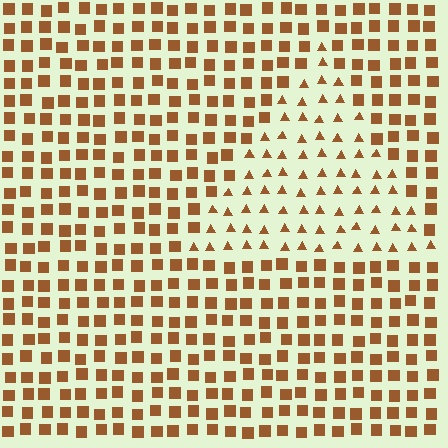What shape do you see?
I see a triangle.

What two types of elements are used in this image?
The image uses triangles inside the triangle region and squares outside it.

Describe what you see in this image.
The image is filled with small brown elements arranged in a uniform grid. A triangle-shaped region contains triangles, while the surrounding area contains squares. The boundary is defined purely by the change in element shape.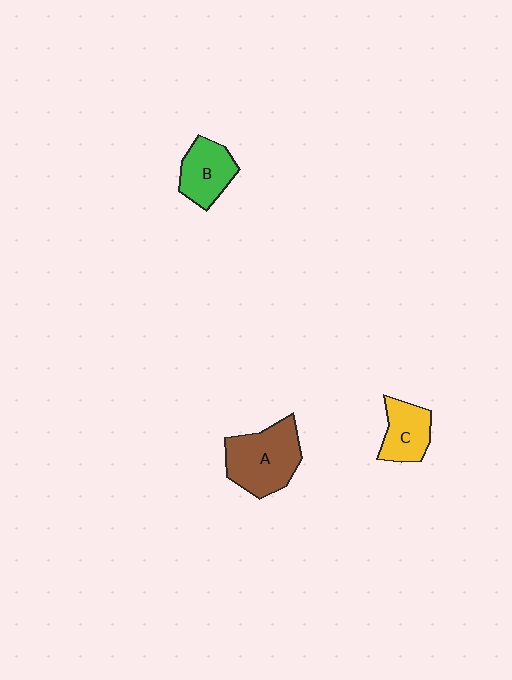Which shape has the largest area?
Shape A (brown).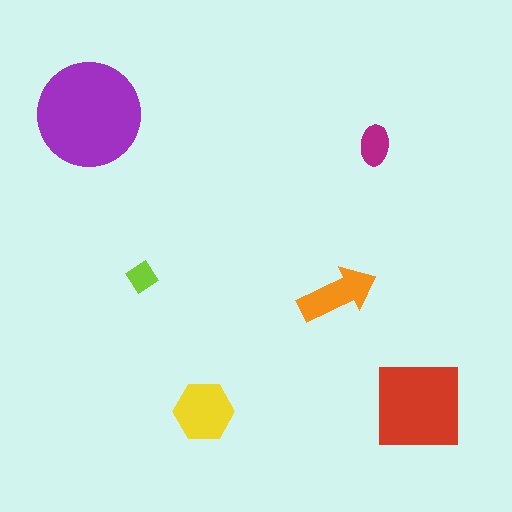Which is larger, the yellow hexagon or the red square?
The red square.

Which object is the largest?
The purple circle.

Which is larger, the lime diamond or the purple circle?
The purple circle.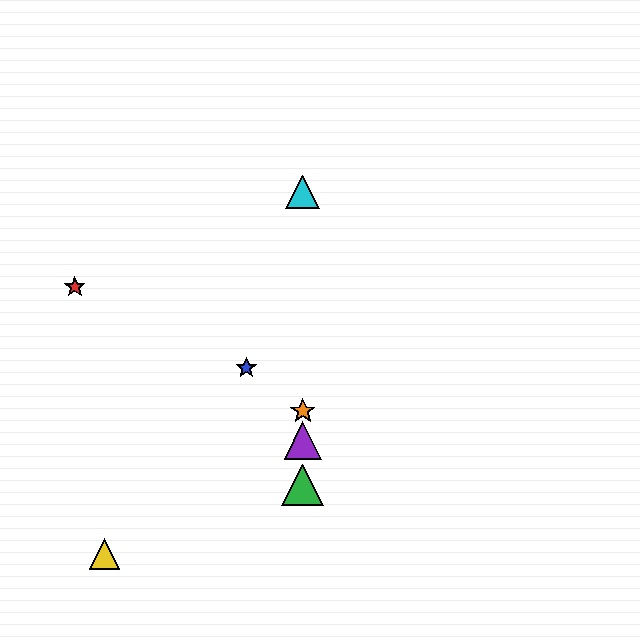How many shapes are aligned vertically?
4 shapes (the green triangle, the purple triangle, the orange star, the cyan triangle) are aligned vertically.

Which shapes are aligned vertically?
The green triangle, the purple triangle, the orange star, the cyan triangle are aligned vertically.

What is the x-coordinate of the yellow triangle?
The yellow triangle is at x≈105.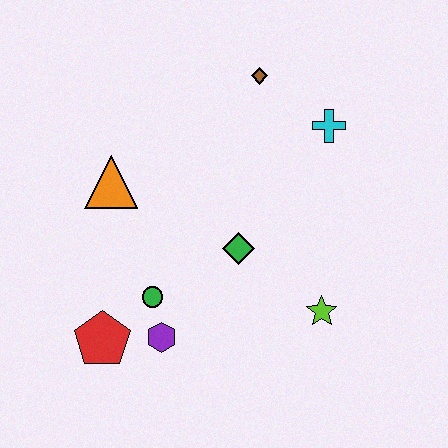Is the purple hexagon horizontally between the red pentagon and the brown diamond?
Yes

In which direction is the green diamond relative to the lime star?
The green diamond is to the left of the lime star.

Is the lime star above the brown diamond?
No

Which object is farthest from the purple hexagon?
The brown diamond is farthest from the purple hexagon.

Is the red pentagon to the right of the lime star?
No